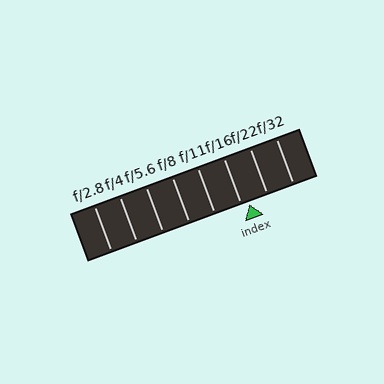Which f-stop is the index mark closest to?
The index mark is closest to f/16.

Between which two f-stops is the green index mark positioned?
The index mark is between f/16 and f/22.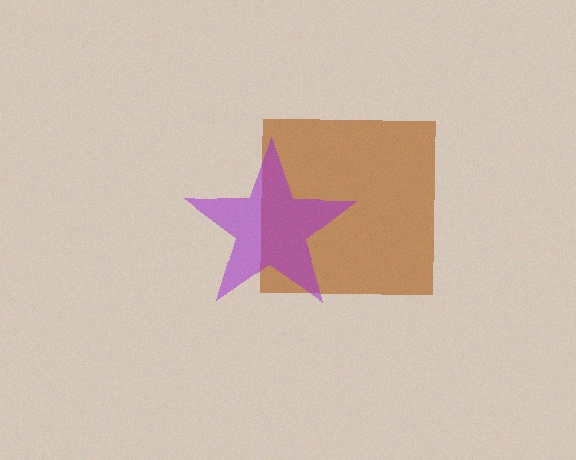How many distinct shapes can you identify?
There are 2 distinct shapes: a brown square, a purple star.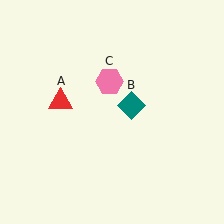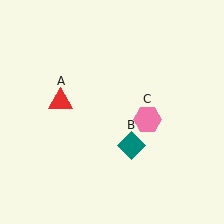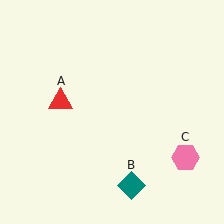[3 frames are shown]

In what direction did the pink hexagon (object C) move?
The pink hexagon (object C) moved down and to the right.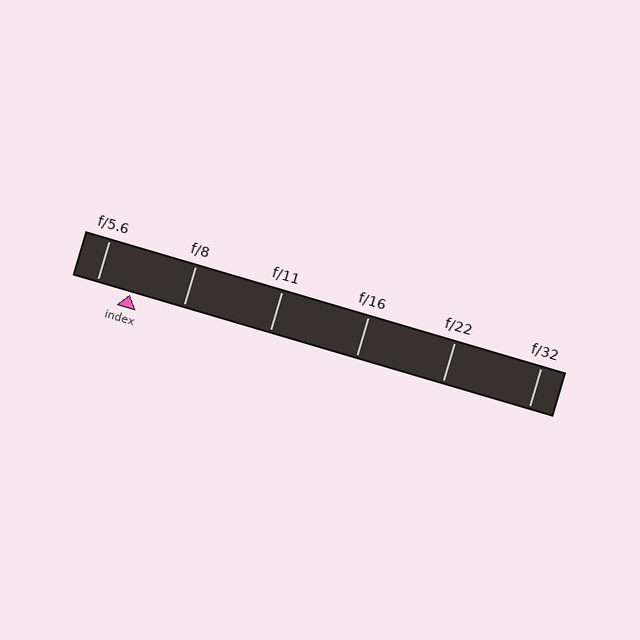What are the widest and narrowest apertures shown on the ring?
The widest aperture shown is f/5.6 and the narrowest is f/32.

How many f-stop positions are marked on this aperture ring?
There are 6 f-stop positions marked.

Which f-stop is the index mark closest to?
The index mark is closest to f/5.6.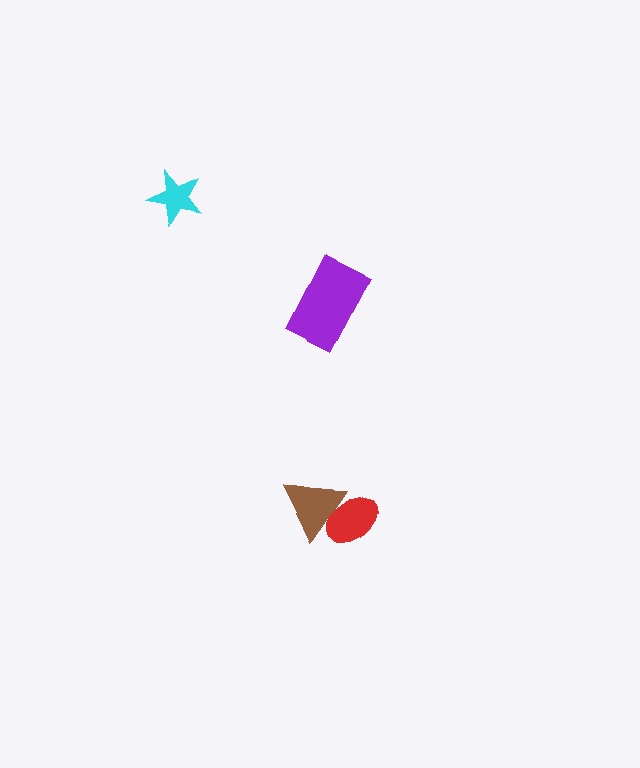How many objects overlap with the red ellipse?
1 object overlaps with the red ellipse.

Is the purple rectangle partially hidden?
No, no other shape covers it.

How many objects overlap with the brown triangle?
1 object overlaps with the brown triangle.